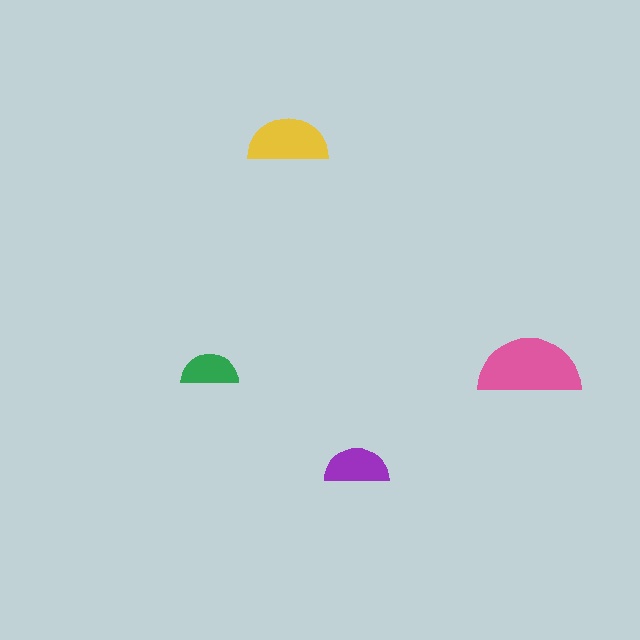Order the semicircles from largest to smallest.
the pink one, the yellow one, the purple one, the green one.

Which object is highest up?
The yellow semicircle is topmost.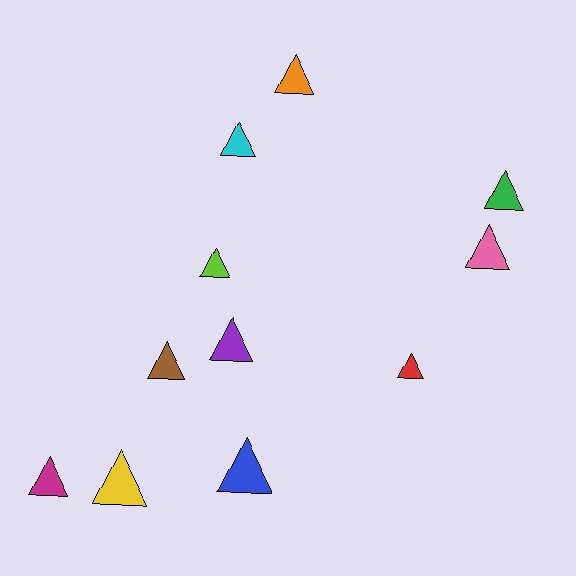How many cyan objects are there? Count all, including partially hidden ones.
There is 1 cyan object.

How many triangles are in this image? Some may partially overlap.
There are 11 triangles.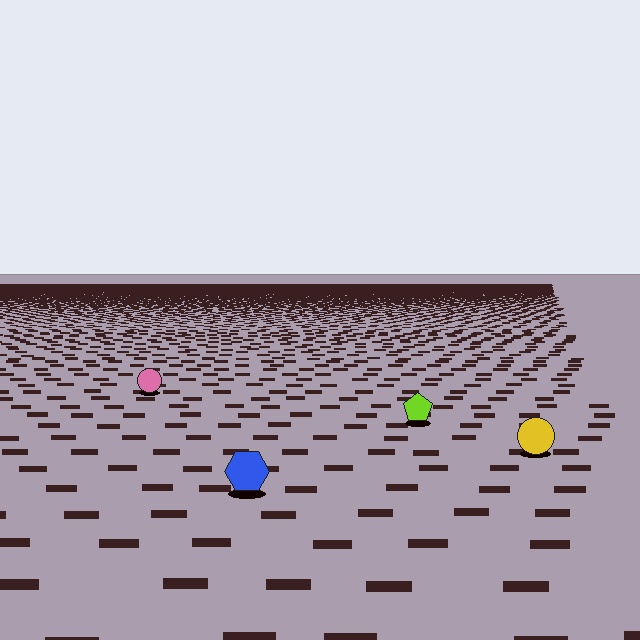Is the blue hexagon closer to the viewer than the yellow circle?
Yes. The blue hexagon is closer — you can tell from the texture gradient: the ground texture is coarser near it.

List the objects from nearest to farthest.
From nearest to farthest: the blue hexagon, the yellow circle, the lime pentagon, the pink circle.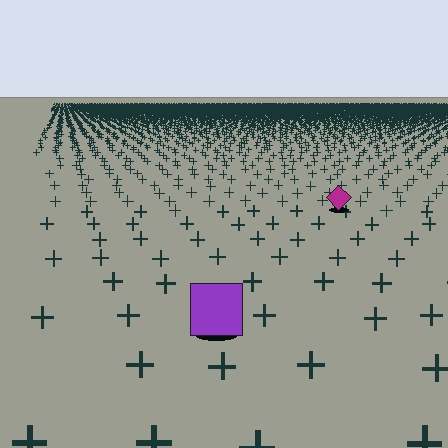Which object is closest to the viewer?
The purple square is closest. The texture marks near it are larger and more spread out.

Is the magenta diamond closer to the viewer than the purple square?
No. The purple square is closer — you can tell from the texture gradient: the ground texture is coarser near it.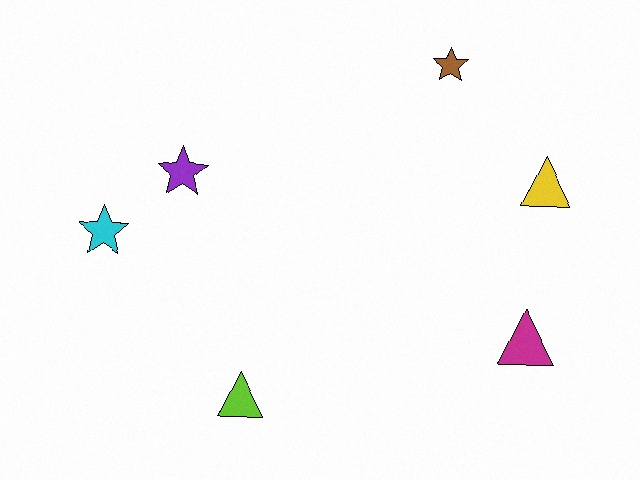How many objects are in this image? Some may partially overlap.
There are 6 objects.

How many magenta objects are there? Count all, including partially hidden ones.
There is 1 magenta object.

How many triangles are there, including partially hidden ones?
There are 3 triangles.